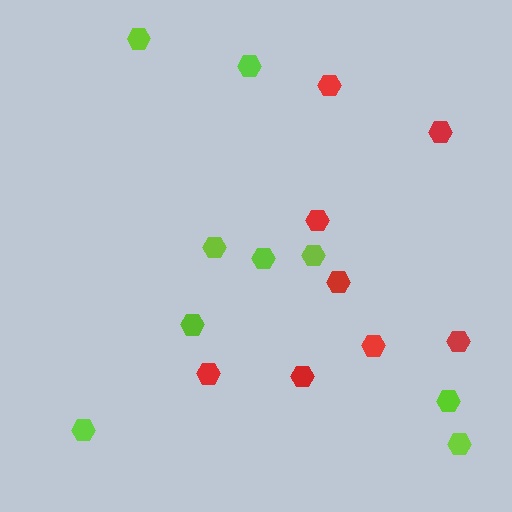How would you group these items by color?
There are 2 groups: one group of lime hexagons (9) and one group of red hexagons (8).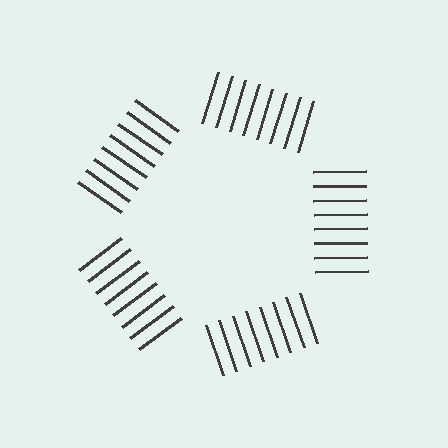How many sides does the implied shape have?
5 sides — the line-ends trace a pentagon.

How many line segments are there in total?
40 — 8 along each of the 5 edges.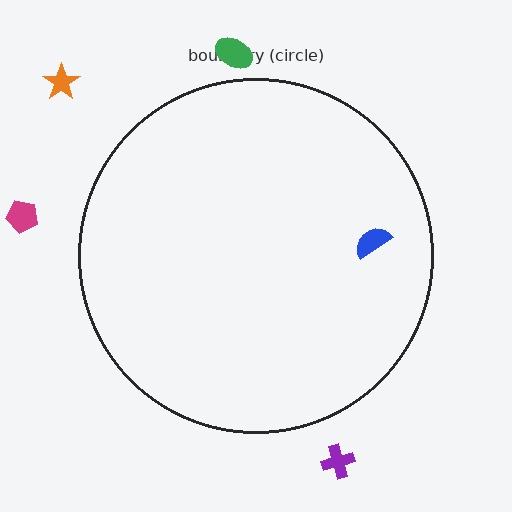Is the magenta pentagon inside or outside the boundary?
Outside.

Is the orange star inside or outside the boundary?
Outside.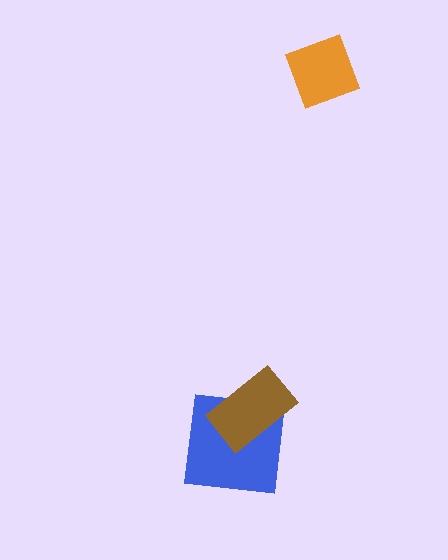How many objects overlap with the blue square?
1 object overlaps with the blue square.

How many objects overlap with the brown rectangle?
1 object overlaps with the brown rectangle.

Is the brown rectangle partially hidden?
No, no other shape covers it.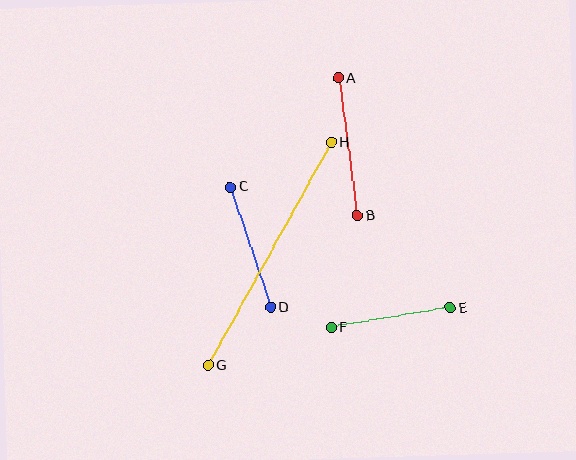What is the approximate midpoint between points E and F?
The midpoint is at approximately (391, 318) pixels.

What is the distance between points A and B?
The distance is approximately 139 pixels.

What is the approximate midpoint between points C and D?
The midpoint is at approximately (250, 247) pixels.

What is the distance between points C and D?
The distance is approximately 126 pixels.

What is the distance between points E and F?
The distance is approximately 121 pixels.